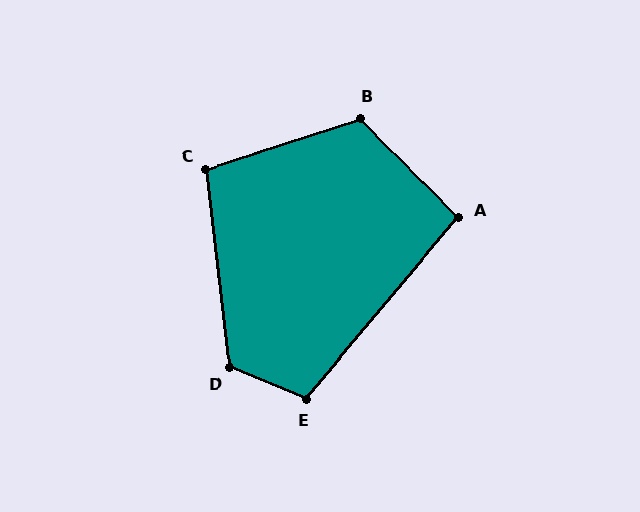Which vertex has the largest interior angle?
D, at approximately 119 degrees.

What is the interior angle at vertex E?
Approximately 108 degrees (obtuse).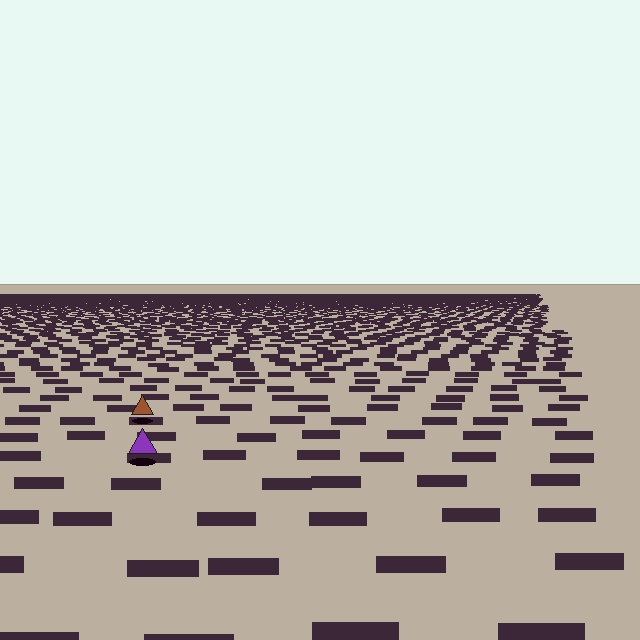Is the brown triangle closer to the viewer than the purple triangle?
No. The purple triangle is closer — you can tell from the texture gradient: the ground texture is coarser near it.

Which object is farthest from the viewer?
The brown triangle is farthest from the viewer. It appears smaller and the ground texture around it is denser.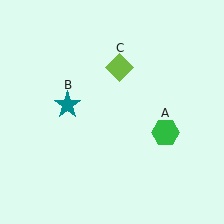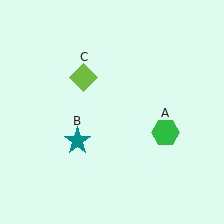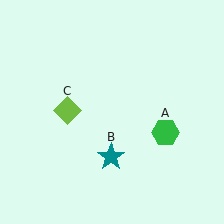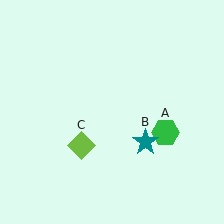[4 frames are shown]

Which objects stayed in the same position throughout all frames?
Green hexagon (object A) remained stationary.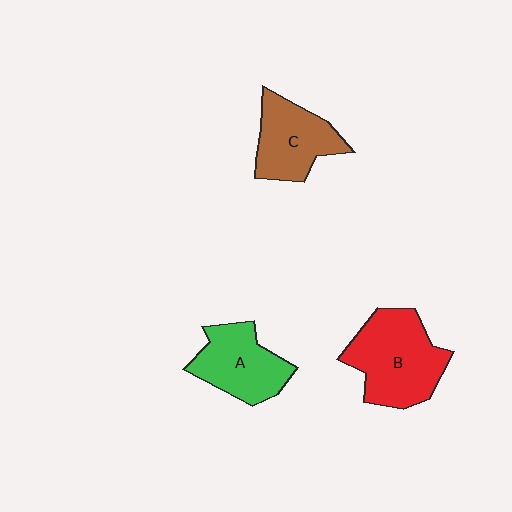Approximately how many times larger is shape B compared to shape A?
Approximately 1.3 times.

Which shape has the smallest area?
Shape C (brown).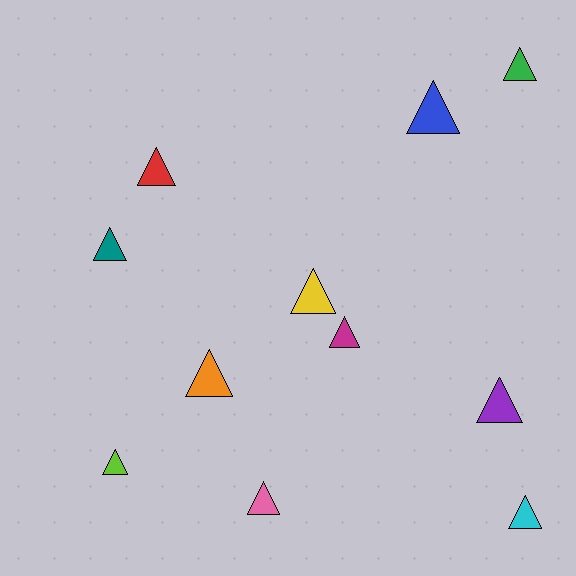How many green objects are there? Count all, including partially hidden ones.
There is 1 green object.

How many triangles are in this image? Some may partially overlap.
There are 11 triangles.